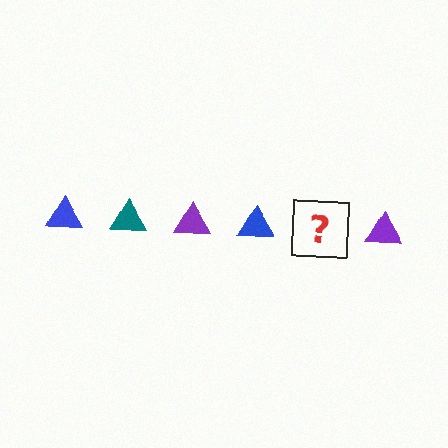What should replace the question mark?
The question mark should be replaced with a teal triangle.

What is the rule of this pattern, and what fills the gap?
The rule is that the pattern cycles through blue, teal, purple triangles. The gap should be filled with a teal triangle.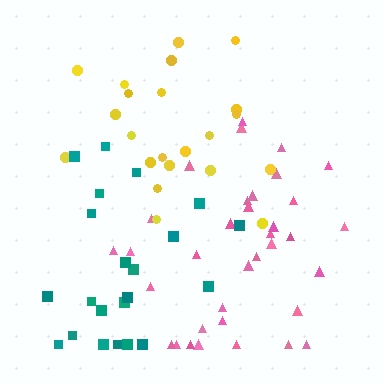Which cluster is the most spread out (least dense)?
Teal.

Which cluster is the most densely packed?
Pink.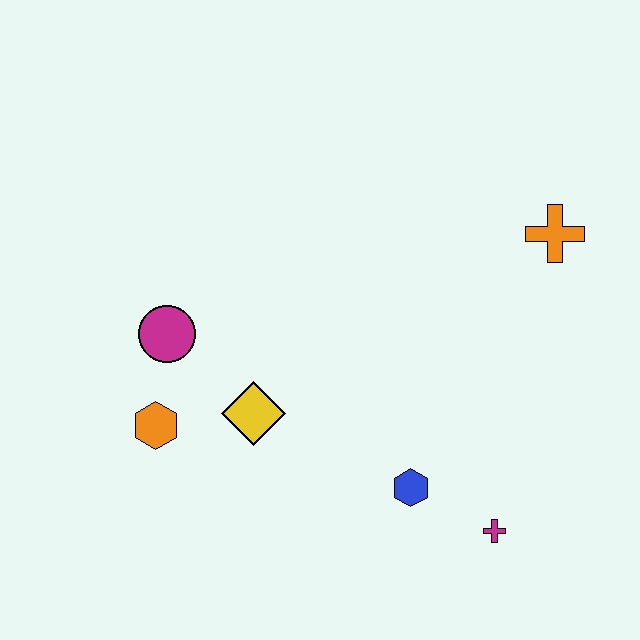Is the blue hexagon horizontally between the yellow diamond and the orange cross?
Yes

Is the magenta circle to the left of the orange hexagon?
No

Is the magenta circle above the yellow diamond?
Yes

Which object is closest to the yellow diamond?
The orange hexagon is closest to the yellow diamond.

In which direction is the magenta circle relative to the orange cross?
The magenta circle is to the left of the orange cross.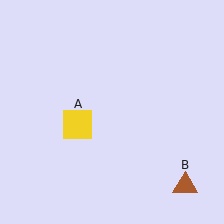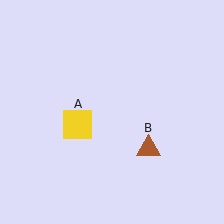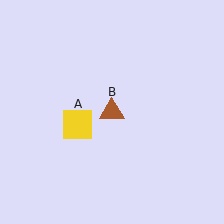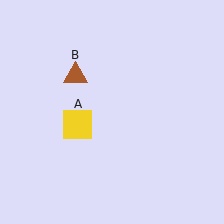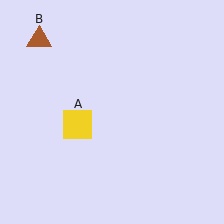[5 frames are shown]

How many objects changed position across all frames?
1 object changed position: brown triangle (object B).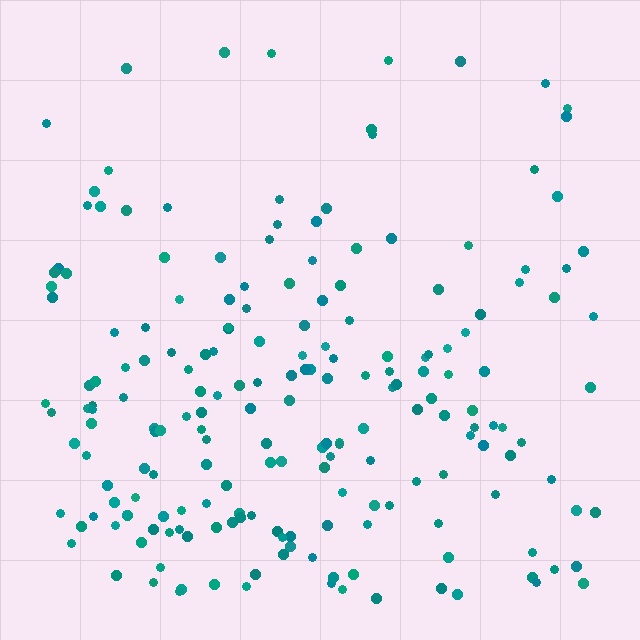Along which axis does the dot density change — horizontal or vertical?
Vertical.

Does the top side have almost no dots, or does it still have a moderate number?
Still a moderate number, just noticeably fewer than the bottom.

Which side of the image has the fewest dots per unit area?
The top.